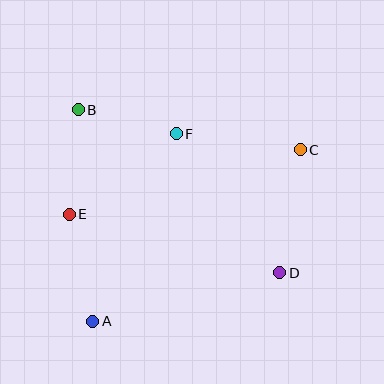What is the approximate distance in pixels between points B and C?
The distance between B and C is approximately 225 pixels.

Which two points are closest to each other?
Points B and F are closest to each other.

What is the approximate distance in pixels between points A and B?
The distance between A and B is approximately 212 pixels.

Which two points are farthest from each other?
Points A and C are farthest from each other.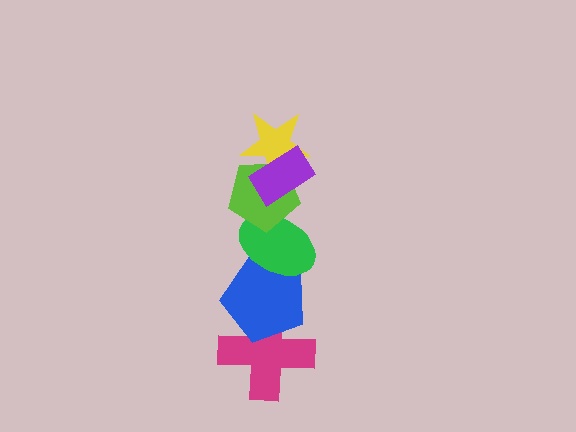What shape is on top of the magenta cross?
The blue pentagon is on top of the magenta cross.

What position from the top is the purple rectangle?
The purple rectangle is 1st from the top.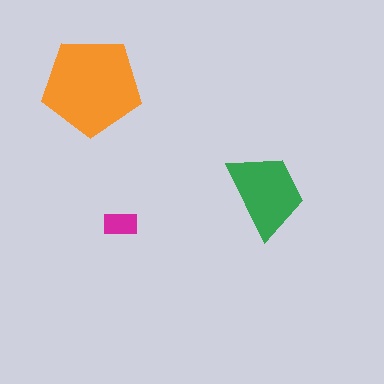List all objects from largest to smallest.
The orange pentagon, the green trapezoid, the magenta rectangle.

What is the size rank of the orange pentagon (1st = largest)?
1st.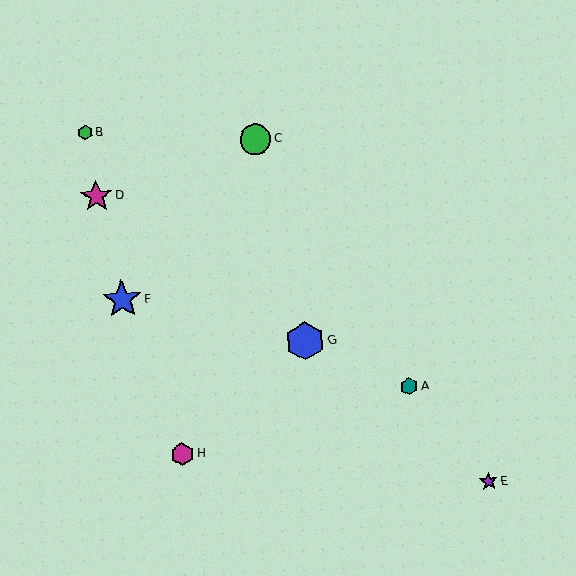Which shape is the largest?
The blue star (labeled F) is the largest.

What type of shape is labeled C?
Shape C is a green circle.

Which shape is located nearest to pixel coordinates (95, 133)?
The green hexagon (labeled B) at (85, 133) is nearest to that location.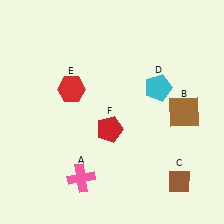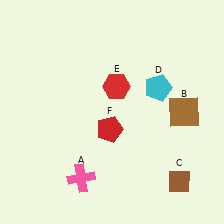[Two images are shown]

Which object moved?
The red hexagon (E) moved right.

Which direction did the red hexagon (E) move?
The red hexagon (E) moved right.